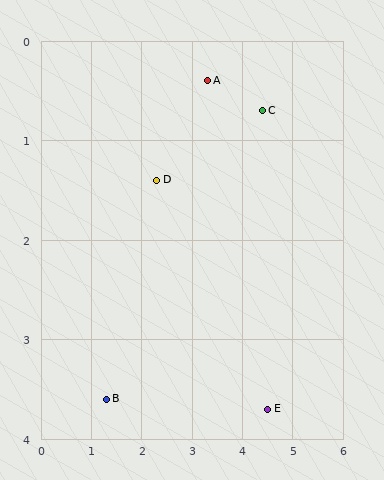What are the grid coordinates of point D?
Point D is at approximately (2.3, 1.4).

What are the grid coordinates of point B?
Point B is at approximately (1.3, 3.6).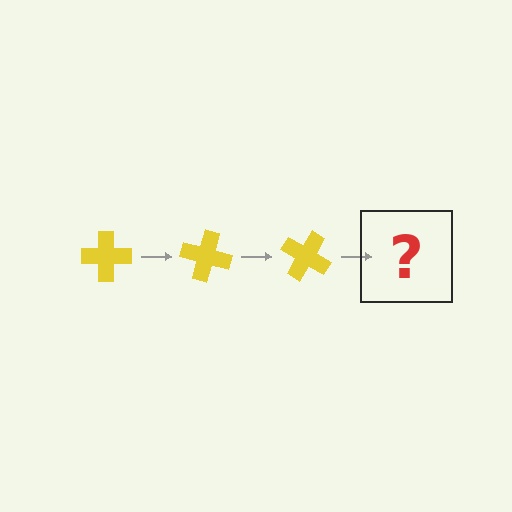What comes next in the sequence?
The next element should be a yellow cross rotated 45 degrees.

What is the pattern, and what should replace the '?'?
The pattern is that the cross rotates 15 degrees each step. The '?' should be a yellow cross rotated 45 degrees.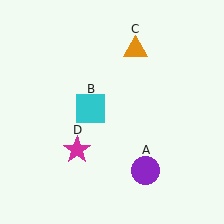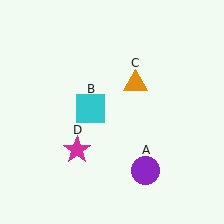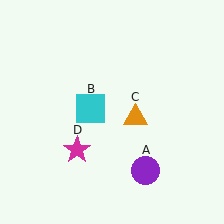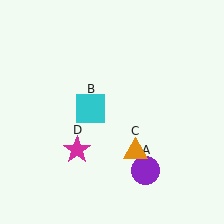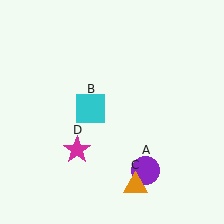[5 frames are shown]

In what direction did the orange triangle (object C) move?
The orange triangle (object C) moved down.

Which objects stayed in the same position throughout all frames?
Purple circle (object A) and cyan square (object B) and magenta star (object D) remained stationary.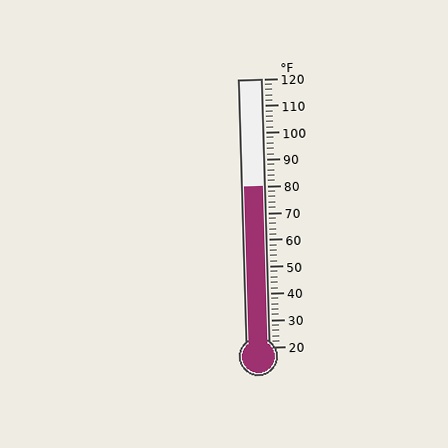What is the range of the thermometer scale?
The thermometer scale ranges from 20°F to 120°F.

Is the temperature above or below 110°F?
The temperature is below 110°F.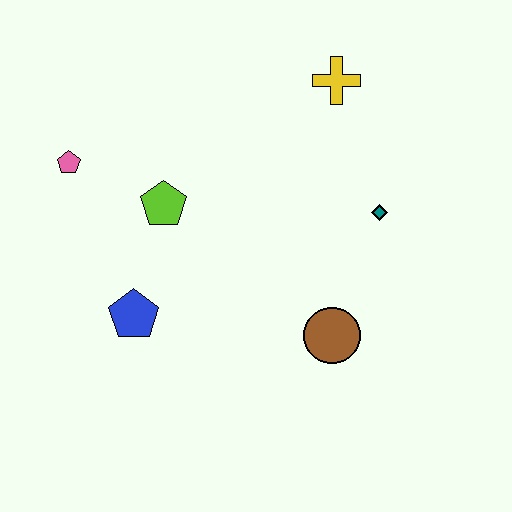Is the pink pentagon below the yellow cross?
Yes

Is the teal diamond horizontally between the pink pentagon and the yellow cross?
No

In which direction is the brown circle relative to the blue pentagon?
The brown circle is to the right of the blue pentagon.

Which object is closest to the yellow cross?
The teal diamond is closest to the yellow cross.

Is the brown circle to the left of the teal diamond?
Yes